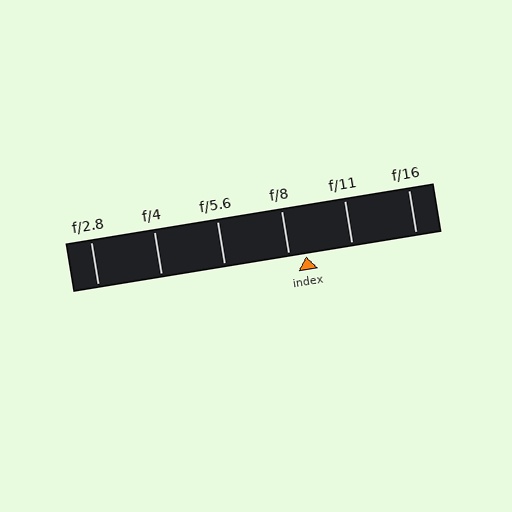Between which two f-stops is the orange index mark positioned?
The index mark is between f/8 and f/11.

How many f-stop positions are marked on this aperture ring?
There are 6 f-stop positions marked.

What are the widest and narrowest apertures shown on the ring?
The widest aperture shown is f/2.8 and the narrowest is f/16.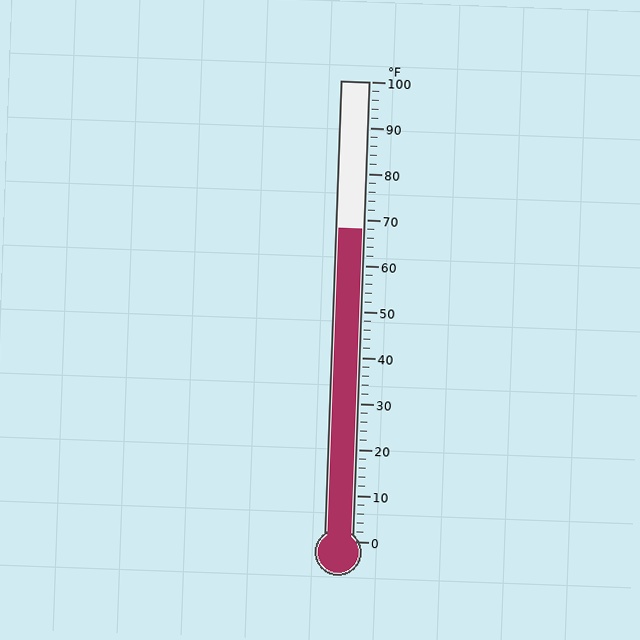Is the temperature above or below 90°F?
The temperature is below 90°F.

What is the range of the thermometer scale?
The thermometer scale ranges from 0°F to 100°F.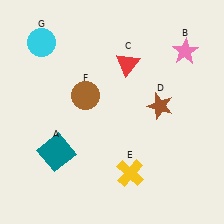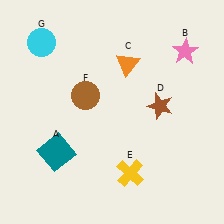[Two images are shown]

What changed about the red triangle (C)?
In Image 1, C is red. In Image 2, it changed to orange.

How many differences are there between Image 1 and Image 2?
There is 1 difference between the two images.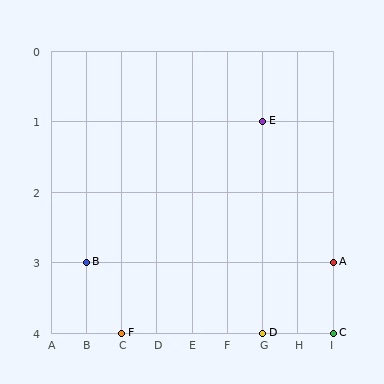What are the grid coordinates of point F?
Point F is at grid coordinates (C, 4).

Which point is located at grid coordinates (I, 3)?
Point A is at (I, 3).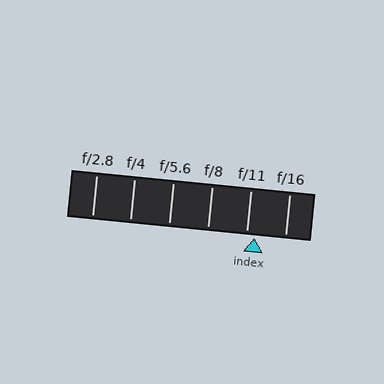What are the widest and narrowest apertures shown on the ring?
The widest aperture shown is f/2.8 and the narrowest is f/16.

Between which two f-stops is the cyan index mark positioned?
The index mark is between f/11 and f/16.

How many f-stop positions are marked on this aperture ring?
There are 6 f-stop positions marked.